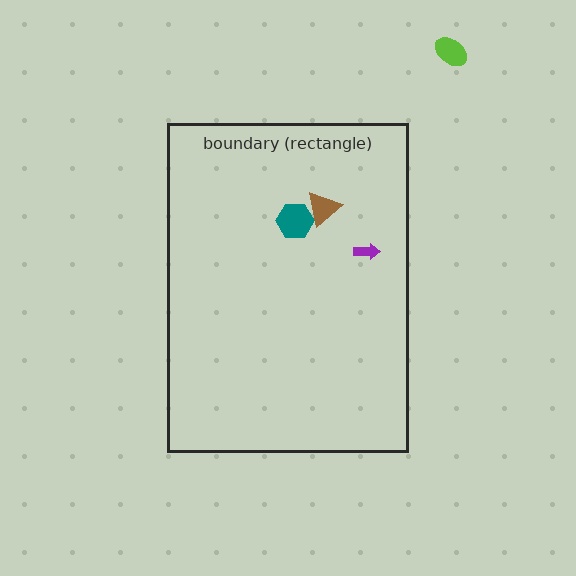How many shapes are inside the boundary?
3 inside, 1 outside.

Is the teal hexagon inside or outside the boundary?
Inside.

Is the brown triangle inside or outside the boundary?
Inside.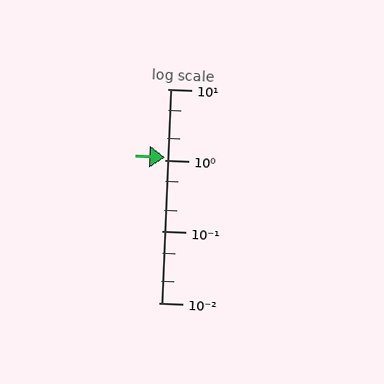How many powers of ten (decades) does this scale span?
The scale spans 3 decades, from 0.01 to 10.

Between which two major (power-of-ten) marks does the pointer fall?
The pointer is between 1 and 10.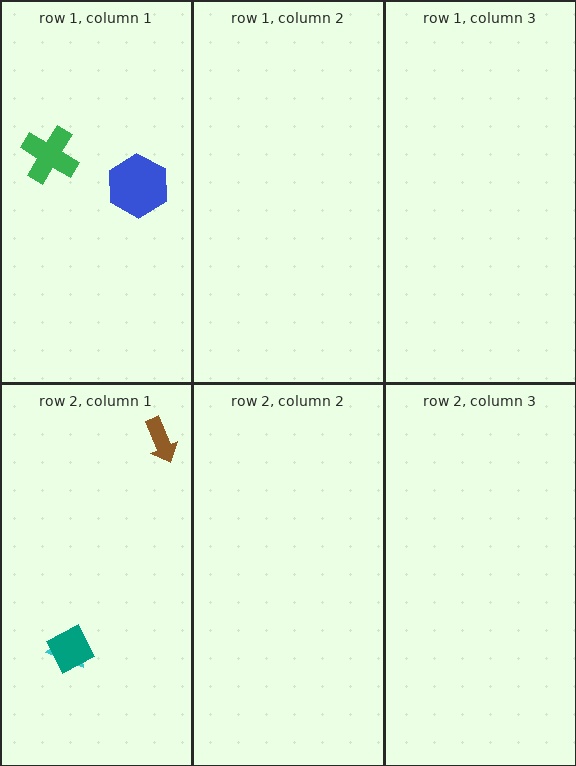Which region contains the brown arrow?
The row 2, column 1 region.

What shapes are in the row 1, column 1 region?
The blue hexagon, the green cross.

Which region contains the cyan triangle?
The row 2, column 1 region.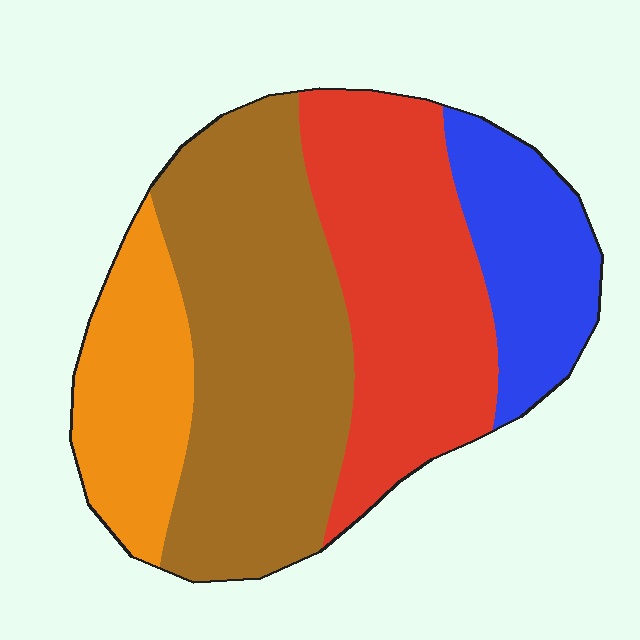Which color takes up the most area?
Brown, at roughly 40%.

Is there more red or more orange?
Red.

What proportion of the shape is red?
Red covers roughly 30% of the shape.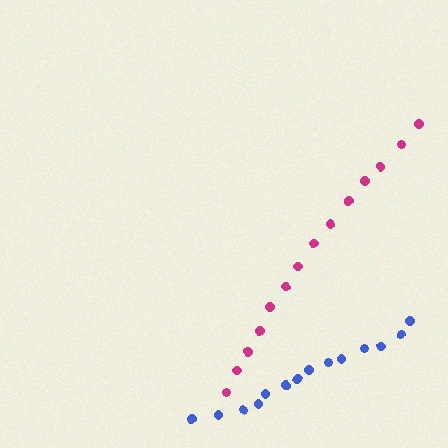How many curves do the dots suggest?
There are 2 distinct paths.